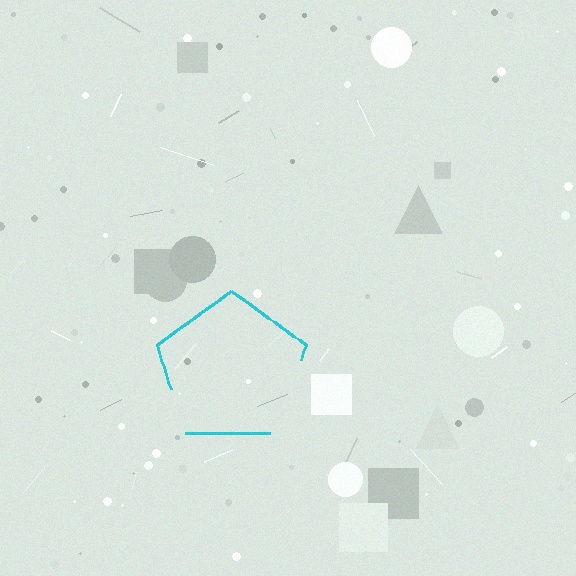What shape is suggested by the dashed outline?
The dashed outline suggests a pentagon.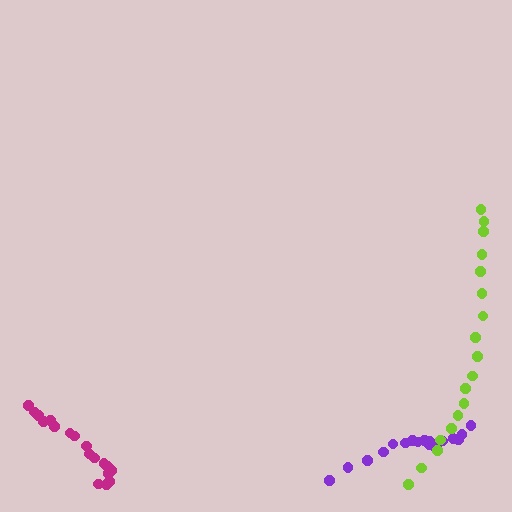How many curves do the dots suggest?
There are 3 distinct paths.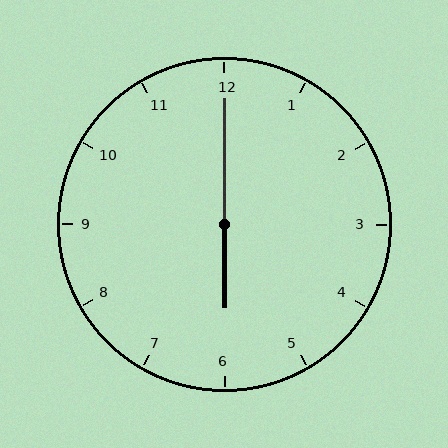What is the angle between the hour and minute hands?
Approximately 180 degrees.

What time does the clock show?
6:00.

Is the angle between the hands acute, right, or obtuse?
It is obtuse.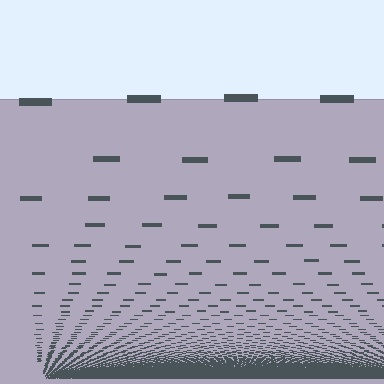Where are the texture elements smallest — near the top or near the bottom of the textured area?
Near the bottom.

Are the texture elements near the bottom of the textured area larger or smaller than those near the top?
Smaller. The gradient is inverted — elements near the bottom are smaller and denser.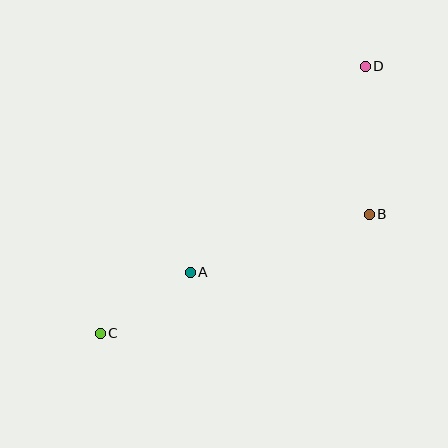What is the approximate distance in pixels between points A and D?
The distance between A and D is approximately 270 pixels.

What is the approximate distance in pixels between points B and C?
The distance between B and C is approximately 294 pixels.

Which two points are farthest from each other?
Points C and D are farthest from each other.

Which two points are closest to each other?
Points A and C are closest to each other.